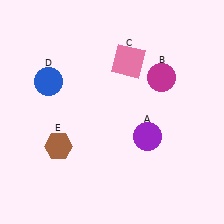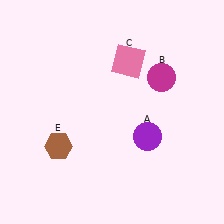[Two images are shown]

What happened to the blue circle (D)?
The blue circle (D) was removed in Image 2. It was in the top-left area of Image 1.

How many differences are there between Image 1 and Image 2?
There is 1 difference between the two images.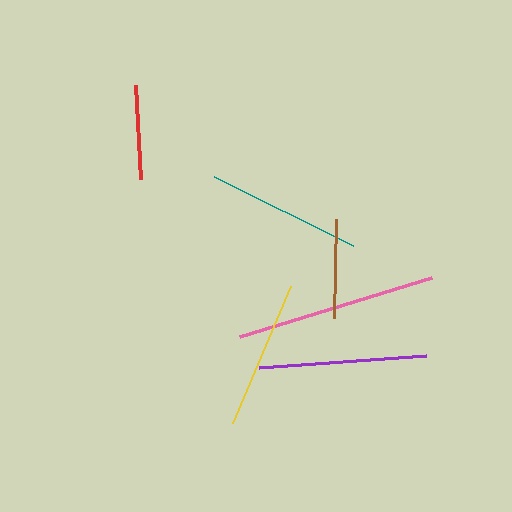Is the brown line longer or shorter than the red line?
The brown line is longer than the red line.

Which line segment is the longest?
The pink line is the longest at approximately 202 pixels.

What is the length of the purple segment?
The purple segment is approximately 168 pixels long.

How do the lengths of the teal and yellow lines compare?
The teal and yellow lines are approximately the same length.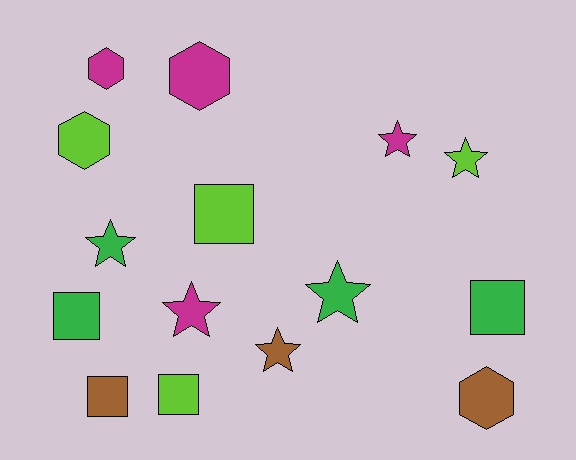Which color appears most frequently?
Magenta, with 4 objects.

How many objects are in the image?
There are 15 objects.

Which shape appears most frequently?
Star, with 6 objects.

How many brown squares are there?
There is 1 brown square.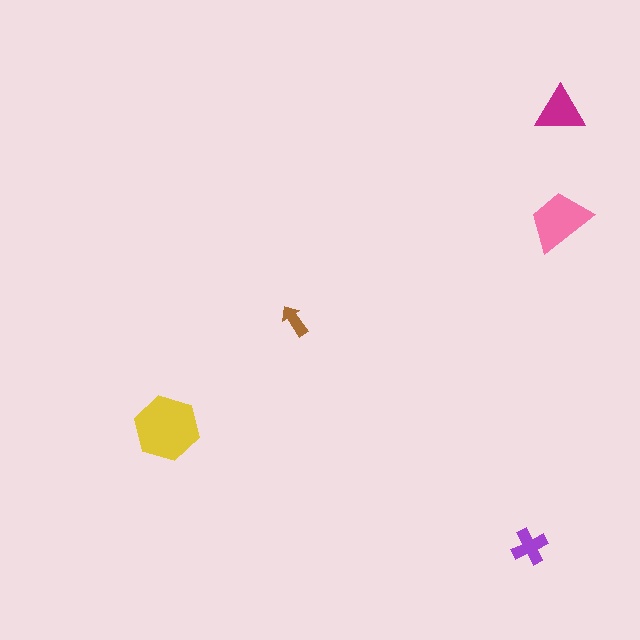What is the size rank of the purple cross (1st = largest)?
4th.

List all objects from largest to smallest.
The yellow hexagon, the pink trapezoid, the magenta triangle, the purple cross, the brown arrow.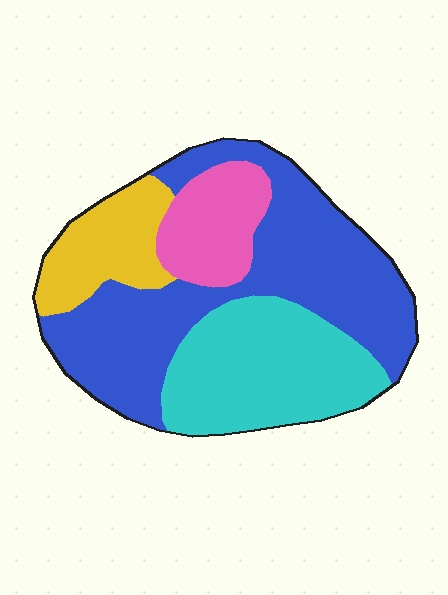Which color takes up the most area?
Blue, at roughly 45%.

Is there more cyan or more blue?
Blue.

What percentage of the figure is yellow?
Yellow takes up less than a sixth of the figure.